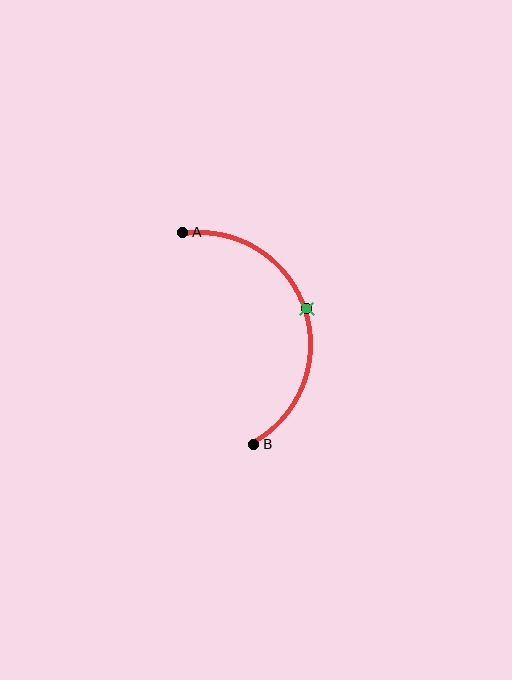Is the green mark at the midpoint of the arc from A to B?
Yes. The green mark lies on the arc at equal arc-length from both A and B — it is the arc midpoint.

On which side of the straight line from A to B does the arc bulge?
The arc bulges to the right of the straight line connecting A and B.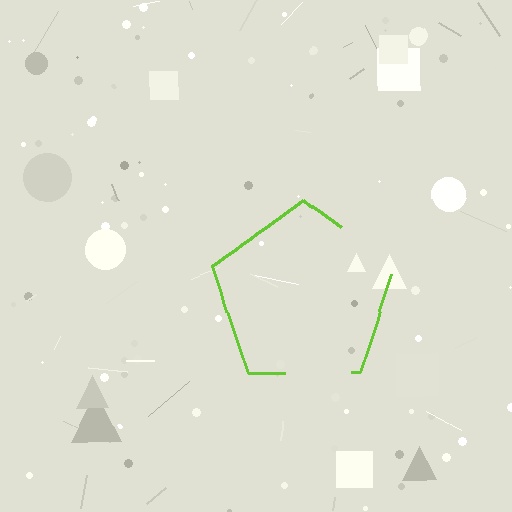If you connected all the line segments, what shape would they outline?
They would outline a pentagon.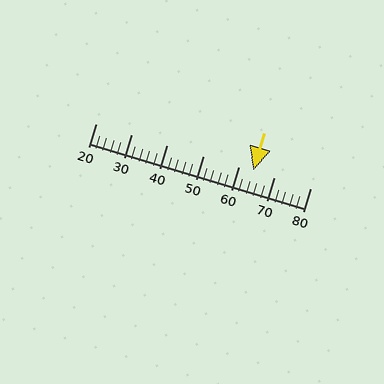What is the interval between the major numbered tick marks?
The major tick marks are spaced 10 units apart.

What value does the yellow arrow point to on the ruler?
The yellow arrow points to approximately 64.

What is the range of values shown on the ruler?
The ruler shows values from 20 to 80.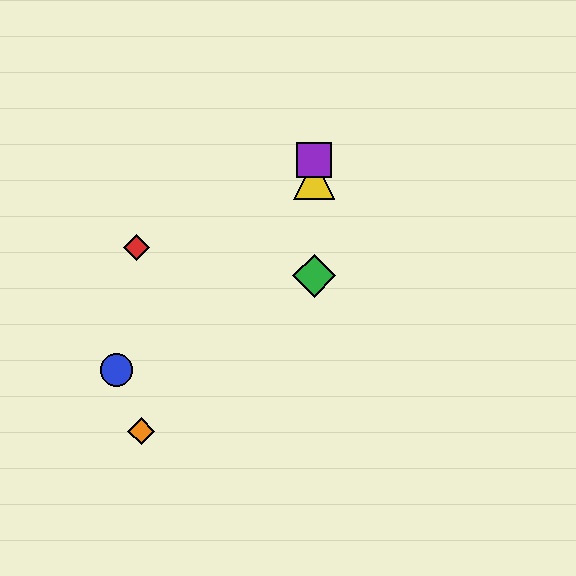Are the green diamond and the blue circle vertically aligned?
No, the green diamond is at x≈314 and the blue circle is at x≈117.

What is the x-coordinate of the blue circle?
The blue circle is at x≈117.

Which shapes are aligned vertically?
The green diamond, the yellow triangle, the purple square are aligned vertically.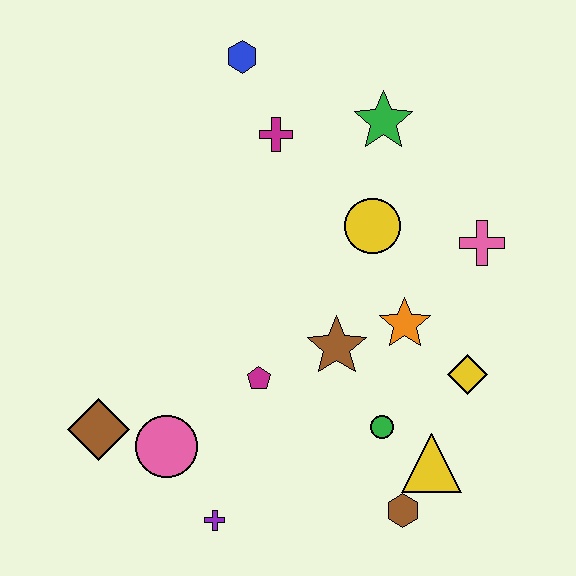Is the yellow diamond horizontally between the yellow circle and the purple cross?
No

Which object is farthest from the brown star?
The blue hexagon is farthest from the brown star.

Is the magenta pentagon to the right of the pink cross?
No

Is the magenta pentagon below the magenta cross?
Yes